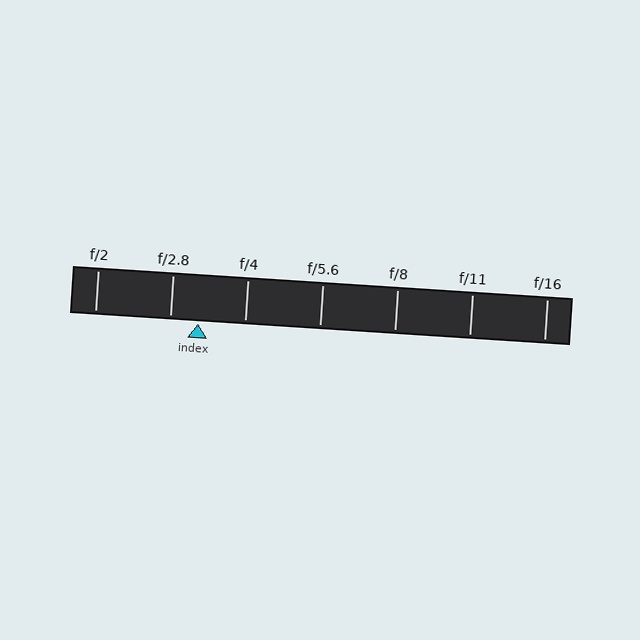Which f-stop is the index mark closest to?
The index mark is closest to f/2.8.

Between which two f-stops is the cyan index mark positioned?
The index mark is between f/2.8 and f/4.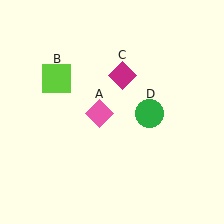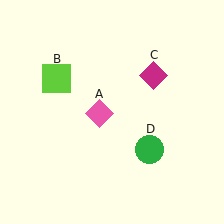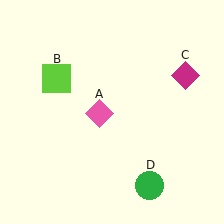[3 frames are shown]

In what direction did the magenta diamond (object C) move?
The magenta diamond (object C) moved right.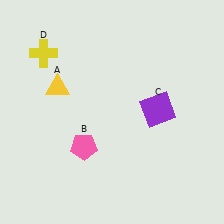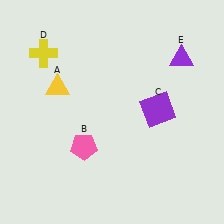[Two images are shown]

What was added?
A purple triangle (E) was added in Image 2.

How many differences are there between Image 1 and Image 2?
There is 1 difference between the two images.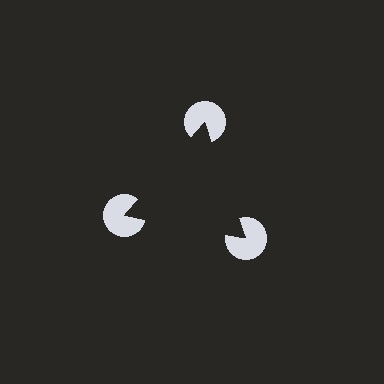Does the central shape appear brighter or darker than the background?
It typically appears slightly darker than the background, even though no actual brightness change is drawn.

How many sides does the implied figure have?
3 sides.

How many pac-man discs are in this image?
There are 3 — one at each vertex of the illusory triangle.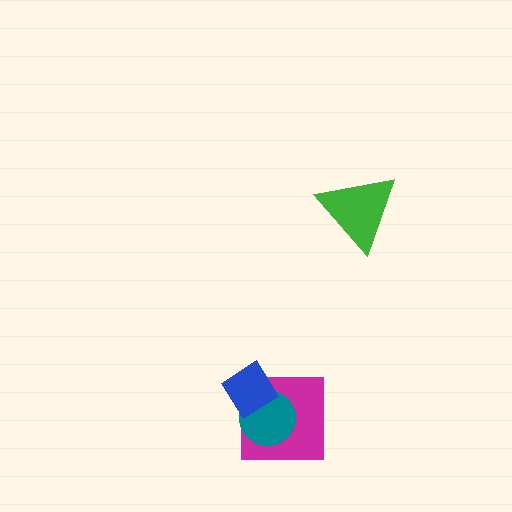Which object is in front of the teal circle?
The blue diamond is in front of the teal circle.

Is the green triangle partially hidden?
No, no other shape covers it.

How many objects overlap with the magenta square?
2 objects overlap with the magenta square.